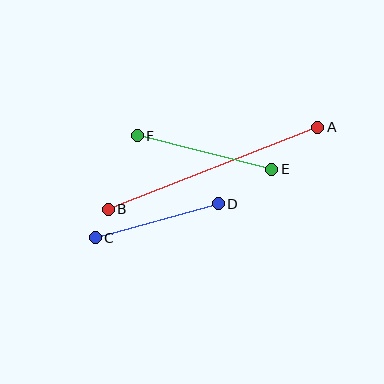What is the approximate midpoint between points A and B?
The midpoint is at approximately (213, 168) pixels.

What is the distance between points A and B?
The distance is approximately 225 pixels.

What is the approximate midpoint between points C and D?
The midpoint is at approximately (157, 221) pixels.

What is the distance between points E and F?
The distance is approximately 139 pixels.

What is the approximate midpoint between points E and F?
The midpoint is at approximately (205, 152) pixels.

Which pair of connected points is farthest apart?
Points A and B are farthest apart.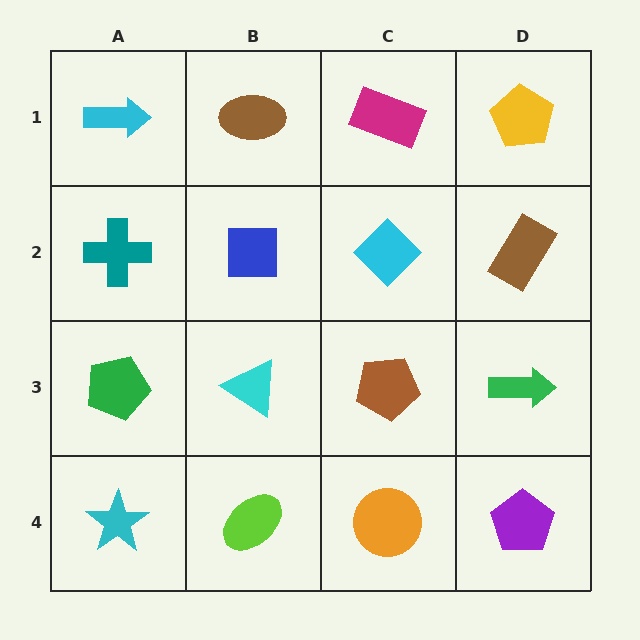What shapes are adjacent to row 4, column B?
A cyan triangle (row 3, column B), a cyan star (row 4, column A), an orange circle (row 4, column C).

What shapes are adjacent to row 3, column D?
A brown rectangle (row 2, column D), a purple pentagon (row 4, column D), a brown pentagon (row 3, column C).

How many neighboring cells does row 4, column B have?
3.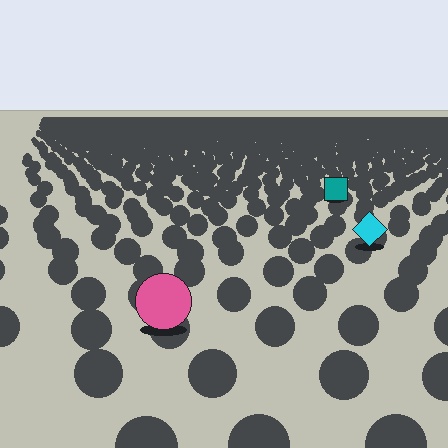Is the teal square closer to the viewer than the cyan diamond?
No. The cyan diamond is closer — you can tell from the texture gradient: the ground texture is coarser near it.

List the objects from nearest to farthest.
From nearest to farthest: the pink circle, the cyan diamond, the teal square.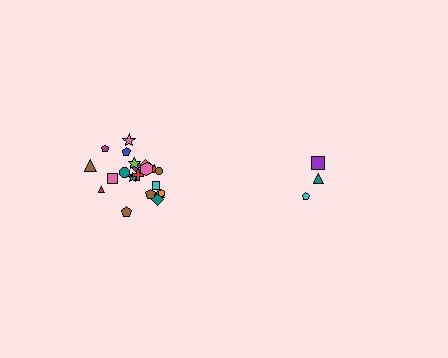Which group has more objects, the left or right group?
The left group.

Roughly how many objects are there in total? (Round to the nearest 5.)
Roughly 25 objects in total.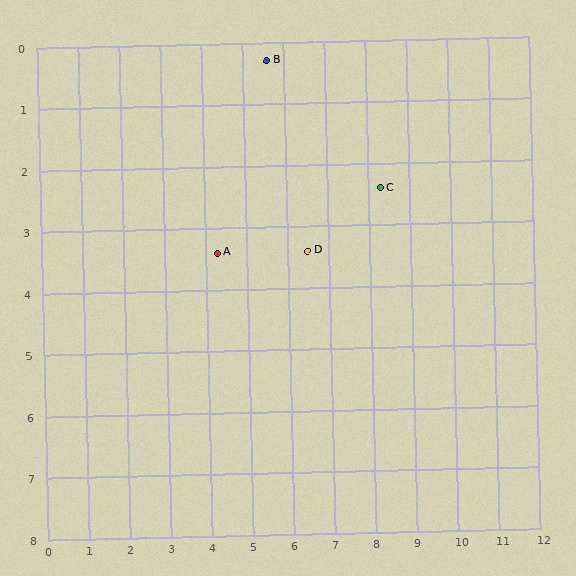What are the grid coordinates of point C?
Point C is at approximately (8.3, 2.4).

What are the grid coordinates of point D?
Point D is at approximately (6.5, 3.4).